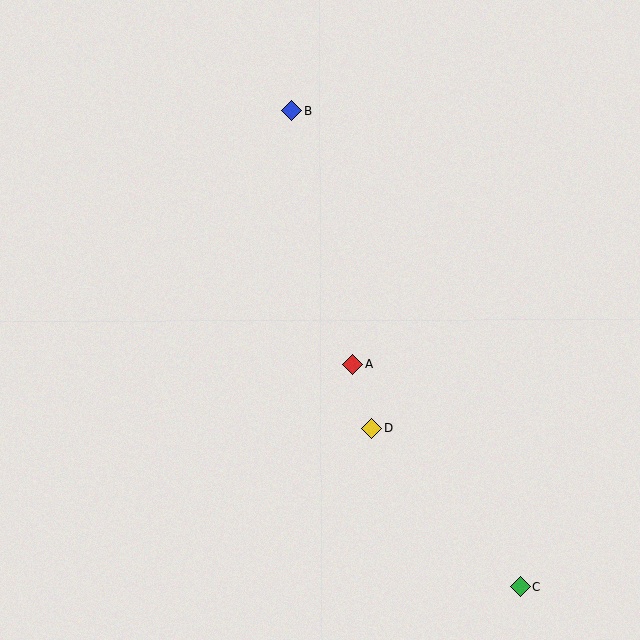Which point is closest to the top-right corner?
Point B is closest to the top-right corner.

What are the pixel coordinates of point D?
Point D is at (372, 428).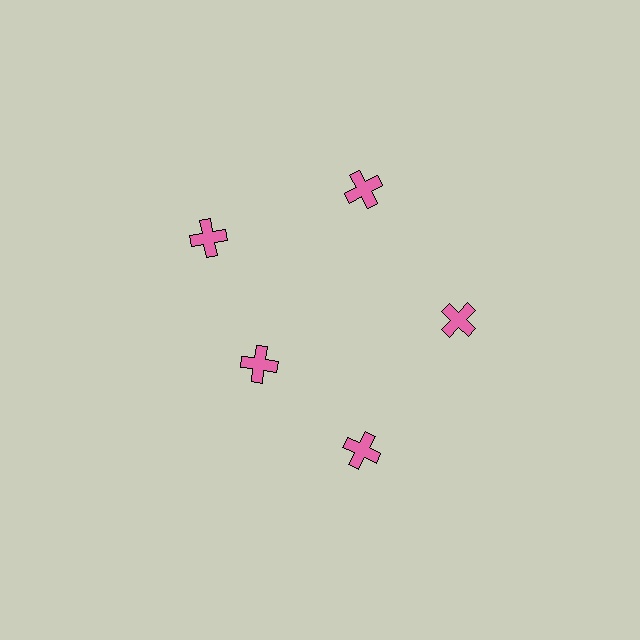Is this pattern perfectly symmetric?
No. The 5 pink crosses are arranged in a ring, but one element near the 8 o'clock position is pulled inward toward the center, breaking the 5-fold rotational symmetry.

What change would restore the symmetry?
The symmetry would be restored by moving it outward, back onto the ring so that all 5 crosses sit at equal angles and equal distance from the center.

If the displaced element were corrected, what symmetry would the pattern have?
It would have 5-fold rotational symmetry — the pattern would map onto itself every 72 degrees.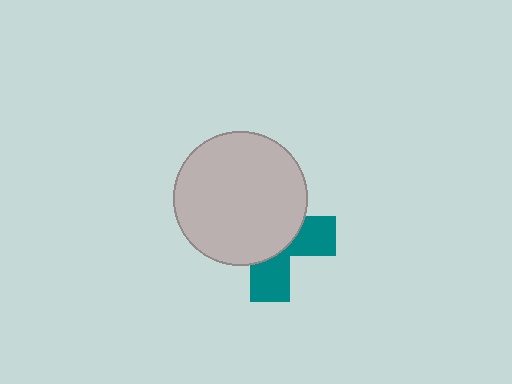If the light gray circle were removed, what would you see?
You would see the complete teal cross.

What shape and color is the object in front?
The object in front is a light gray circle.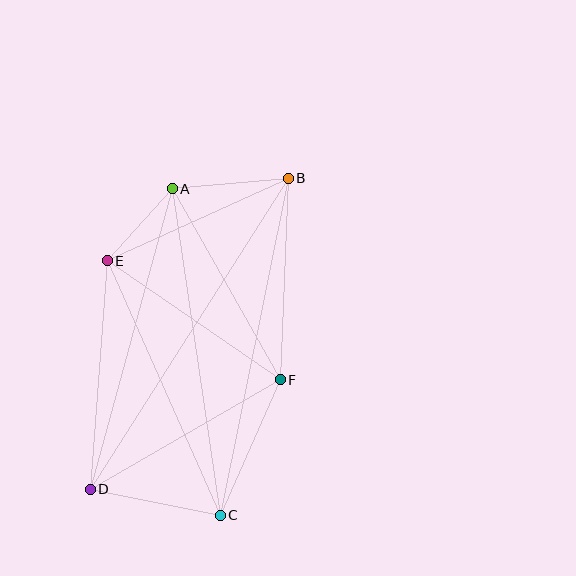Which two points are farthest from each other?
Points B and D are farthest from each other.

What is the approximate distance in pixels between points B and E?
The distance between B and E is approximately 199 pixels.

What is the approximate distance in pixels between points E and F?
The distance between E and F is approximately 210 pixels.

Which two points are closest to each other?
Points A and E are closest to each other.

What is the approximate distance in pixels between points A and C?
The distance between A and C is approximately 330 pixels.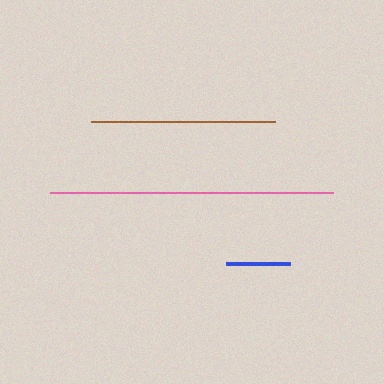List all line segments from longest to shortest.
From longest to shortest: pink, brown, blue.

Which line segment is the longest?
The pink line is the longest at approximately 283 pixels.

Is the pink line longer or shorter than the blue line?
The pink line is longer than the blue line.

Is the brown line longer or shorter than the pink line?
The pink line is longer than the brown line.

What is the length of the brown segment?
The brown segment is approximately 183 pixels long.